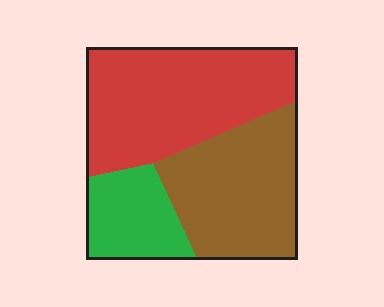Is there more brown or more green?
Brown.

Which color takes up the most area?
Red, at roughly 45%.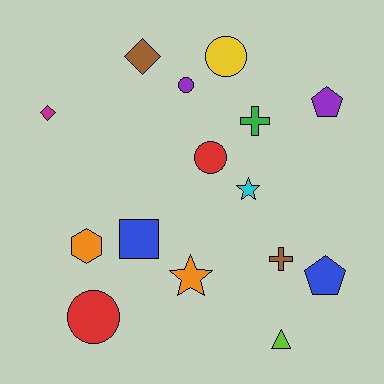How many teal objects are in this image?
There are no teal objects.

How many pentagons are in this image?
There are 2 pentagons.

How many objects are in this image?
There are 15 objects.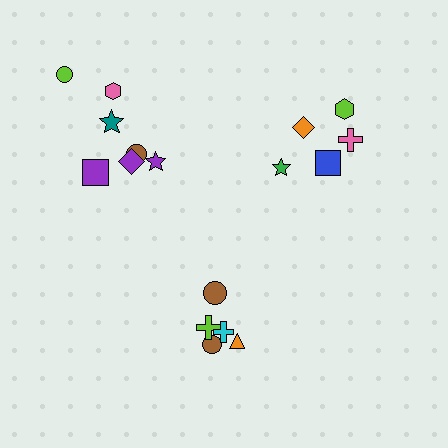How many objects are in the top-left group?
There are 7 objects.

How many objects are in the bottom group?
There are 5 objects.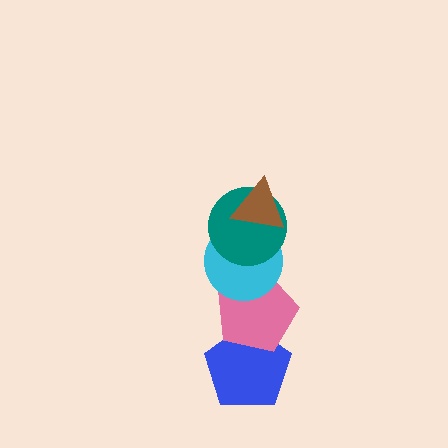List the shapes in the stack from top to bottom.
From top to bottom: the brown triangle, the teal circle, the cyan circle, the pink pentagon, the blue pentagon.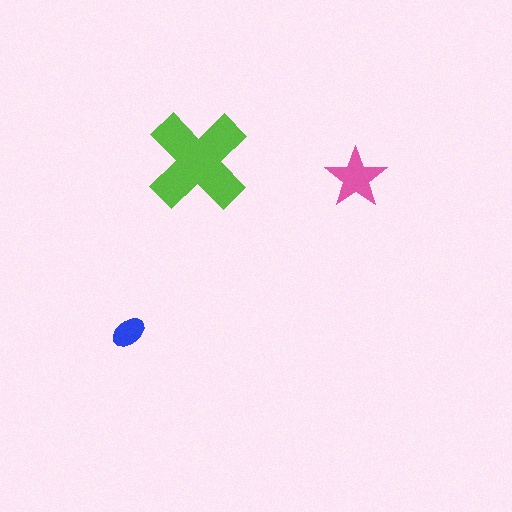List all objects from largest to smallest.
The lime cross, the pink star, the blue ellipse.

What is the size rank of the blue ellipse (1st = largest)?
3rd.